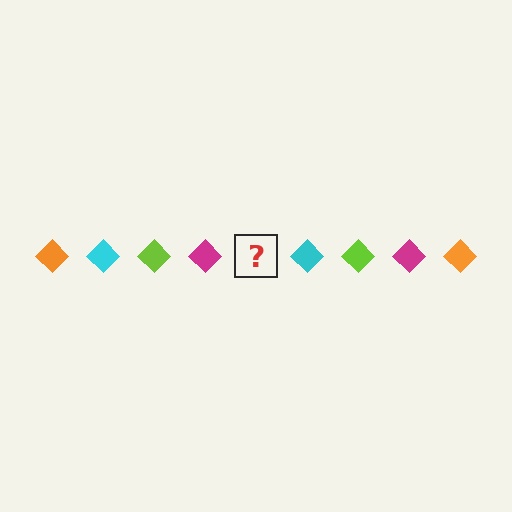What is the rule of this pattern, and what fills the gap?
The rule is that the pattern cycles through orange, cyan, lime, magenta diamonds. The gap should be filled with an orange diamond.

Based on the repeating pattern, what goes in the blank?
The blank should be an orange diamond.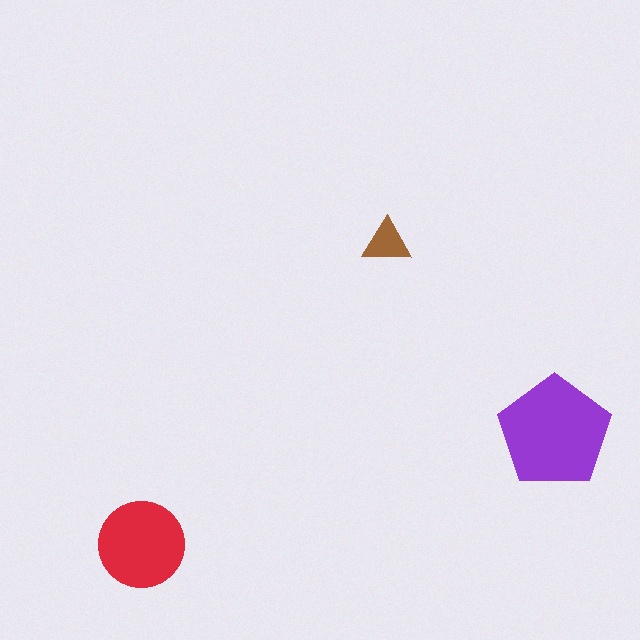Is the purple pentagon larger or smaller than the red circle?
Larger.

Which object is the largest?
The purple pentagon.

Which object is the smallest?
The brown triangle.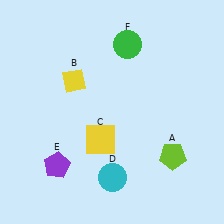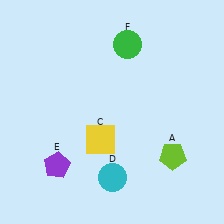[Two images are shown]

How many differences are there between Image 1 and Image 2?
There is 1 difference between the two images.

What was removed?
The yellow diamond (B) was removed in Image 2.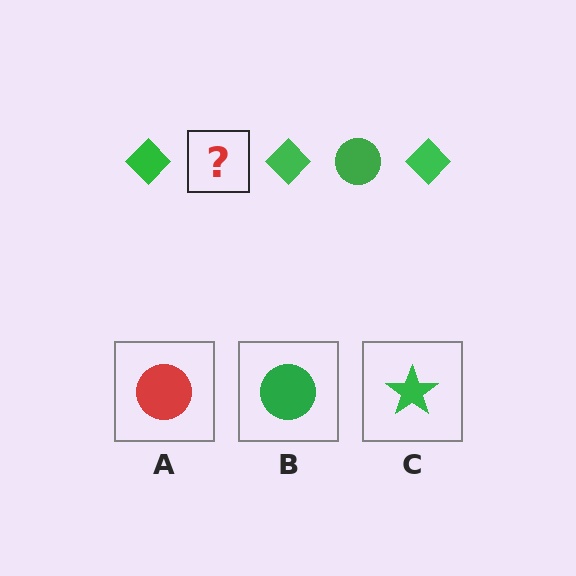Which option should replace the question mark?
Option B.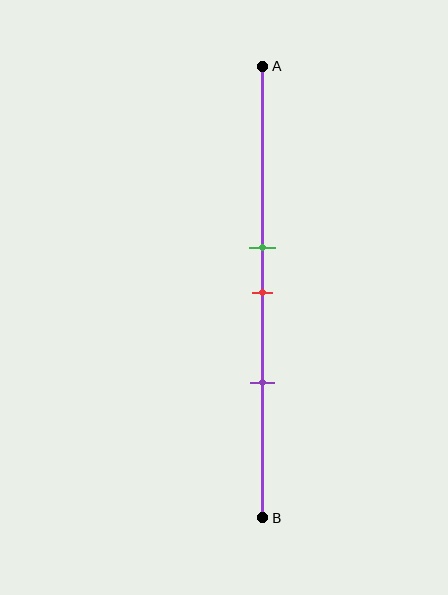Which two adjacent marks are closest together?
The green and red marks are the closest adjacent pair.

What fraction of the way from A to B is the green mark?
The green mark is approximately 40% (0.4) of the way from A to B.